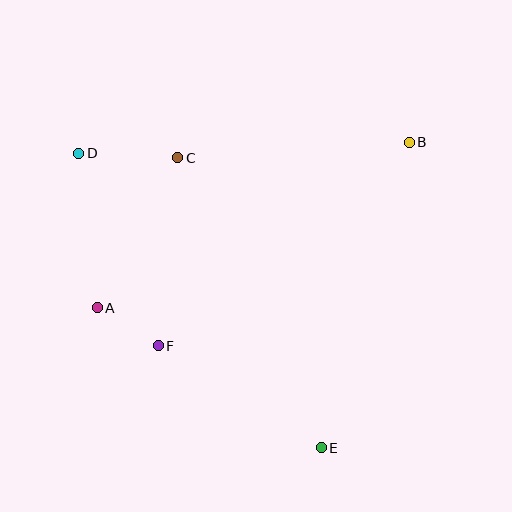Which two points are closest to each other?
Points A and F are closest to each other.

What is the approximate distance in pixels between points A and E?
The distance between A and E is approximately 264 pixels.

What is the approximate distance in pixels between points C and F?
The distance between C and F is approximately 189 pixels.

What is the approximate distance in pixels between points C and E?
The distance between C and E is approximately 324 pixels.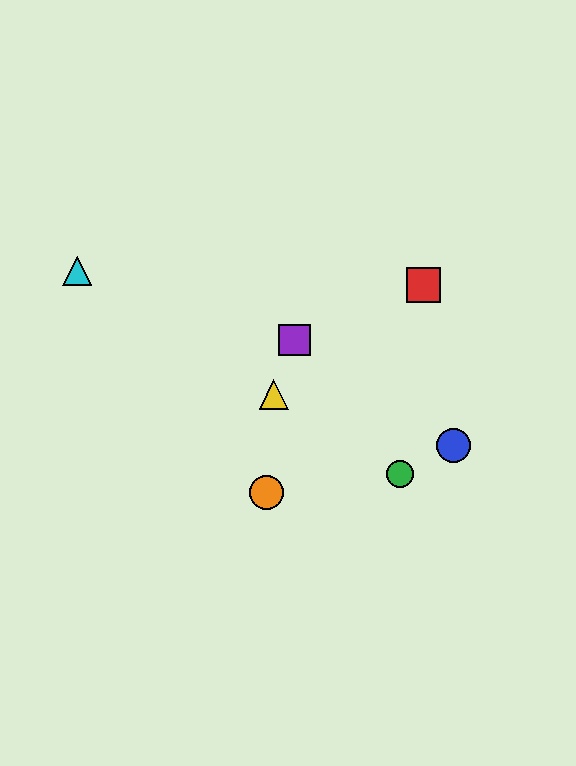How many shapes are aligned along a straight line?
3 shapes (the green circle, the yellow triangle, the cyan triangle) are aligned along a straight line.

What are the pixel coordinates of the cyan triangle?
The cyan triangle is at (77, 271).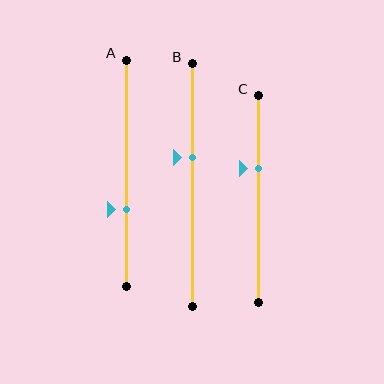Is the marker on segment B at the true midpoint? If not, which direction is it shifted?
No, the marker on segment B is shifted upward by about 11% of the segment length.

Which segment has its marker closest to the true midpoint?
Segment B has its marker closest to the true midpoint.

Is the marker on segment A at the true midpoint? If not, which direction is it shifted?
No, the marker on segment A is shifted downward by about 16% of the segment length.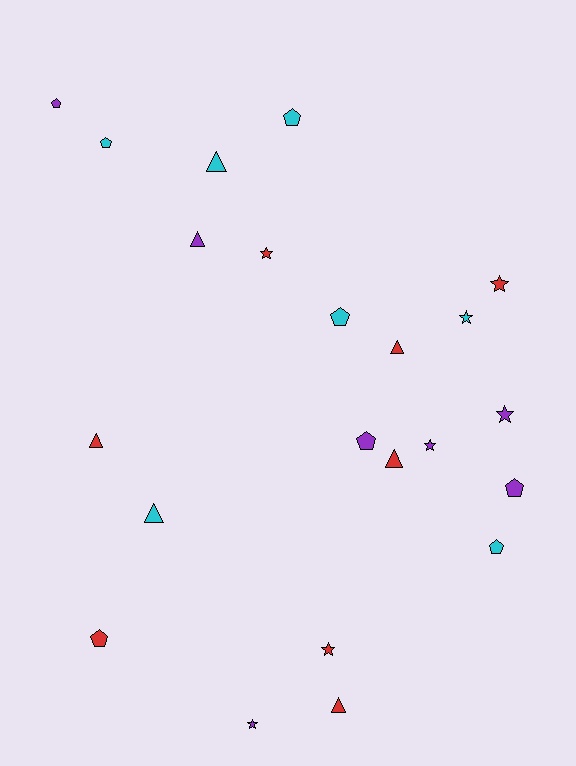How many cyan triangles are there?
There are 2 cyan triangles.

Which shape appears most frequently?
Pentagon, with 8 objects.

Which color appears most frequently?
Red, with 8 objects.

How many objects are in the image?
There are 22 objects.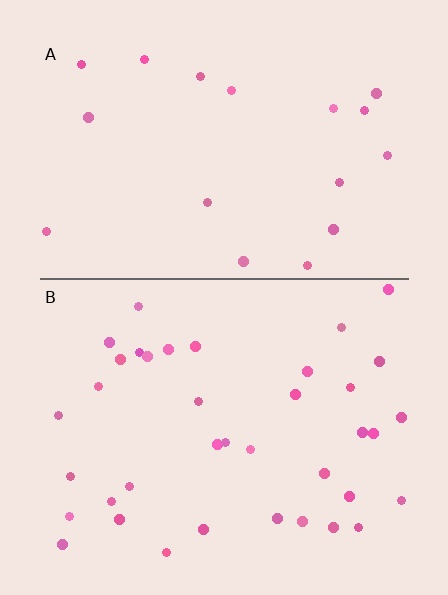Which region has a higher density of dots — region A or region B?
B (the bottom).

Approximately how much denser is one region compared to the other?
Approximately 2.1× — region B over region A.